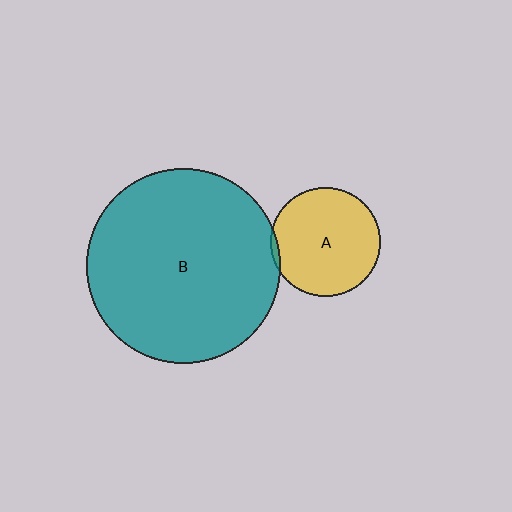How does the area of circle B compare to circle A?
Approximately 3.2 times.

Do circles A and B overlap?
Yes.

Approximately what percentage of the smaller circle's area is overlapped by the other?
Approximately 5%.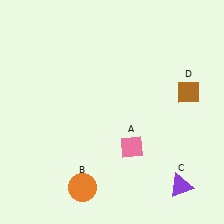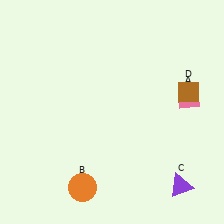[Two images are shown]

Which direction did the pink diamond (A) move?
The pink diamond (A) moved right.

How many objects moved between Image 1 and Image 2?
1 object moved between the two images.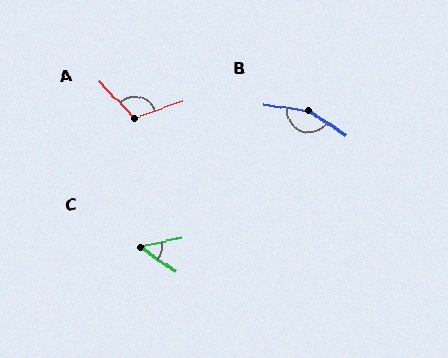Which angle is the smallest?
C, at approximately 48 degrees.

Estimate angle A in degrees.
Approximately 113 degrees.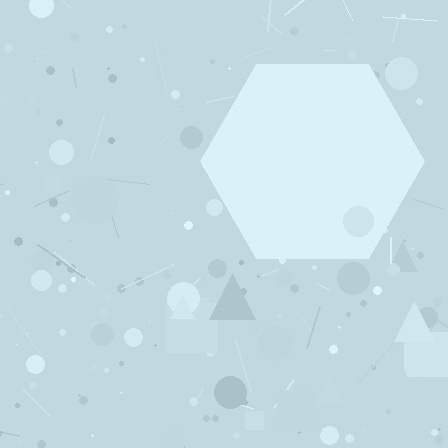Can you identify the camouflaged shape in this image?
The camouflaged shape is a hexagon.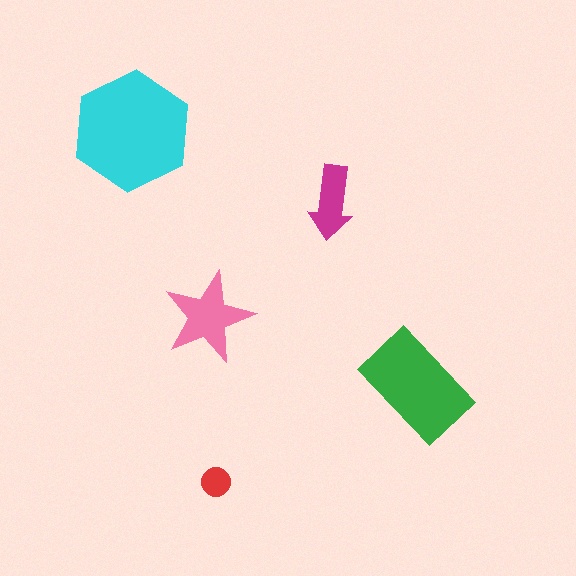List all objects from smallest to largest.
The red circle, the magenta arrow, the pink star, the green rectangle, the cyan hexagon.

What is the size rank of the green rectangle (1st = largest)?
2nd.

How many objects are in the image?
There are 5 objects in the image.